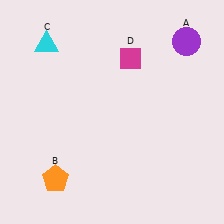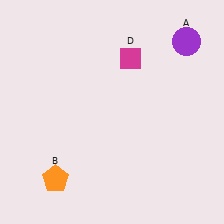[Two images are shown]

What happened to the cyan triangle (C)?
The cyan triangle (C) was removed in Image 2. It was in the top-left area of Image 1.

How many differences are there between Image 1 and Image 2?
There is 1 difference between the two images.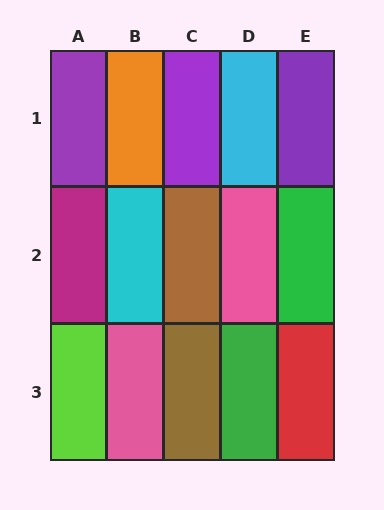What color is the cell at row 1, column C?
Purple.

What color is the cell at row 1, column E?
Purple.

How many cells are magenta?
1 cell is magenta.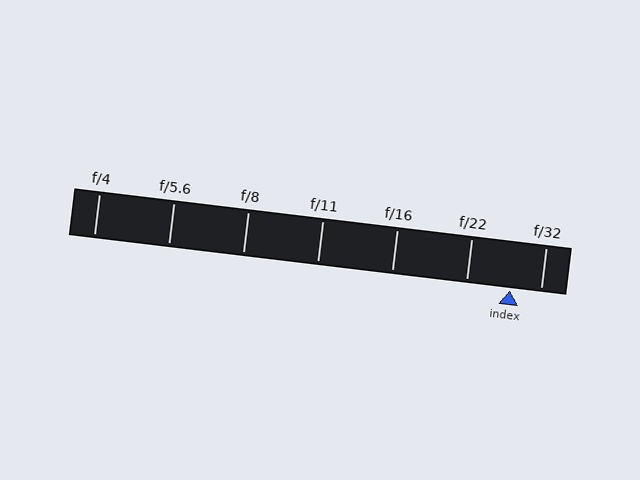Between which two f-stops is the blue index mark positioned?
The index mark is between f/22 and f/32.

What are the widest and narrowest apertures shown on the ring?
The widest aperture shown is f/4 and the narrowest is f/32.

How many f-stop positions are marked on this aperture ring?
There are 7 f-stop positions marked.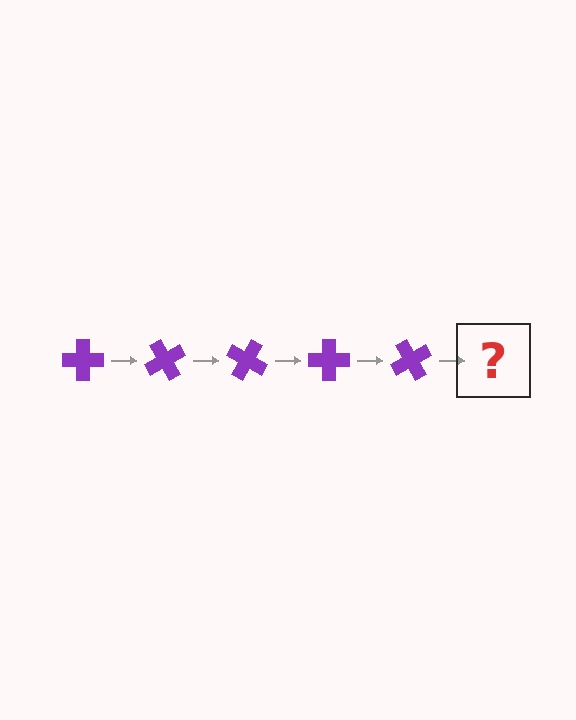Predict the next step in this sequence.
The next step is a purple cross rotated 300 degrees.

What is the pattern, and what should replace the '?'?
The pattern is that the cross rotates 60 degrees each step. The '?' should be a purple cross rotated 300 degrees.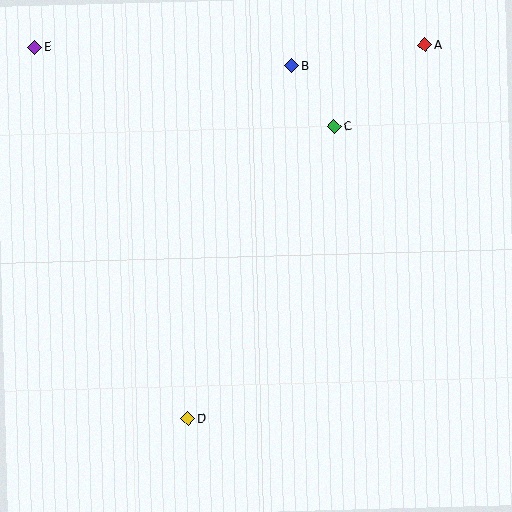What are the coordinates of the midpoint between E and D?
The midpoint between E and D is at (112, 233).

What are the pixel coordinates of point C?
Point C is at (334, 127).